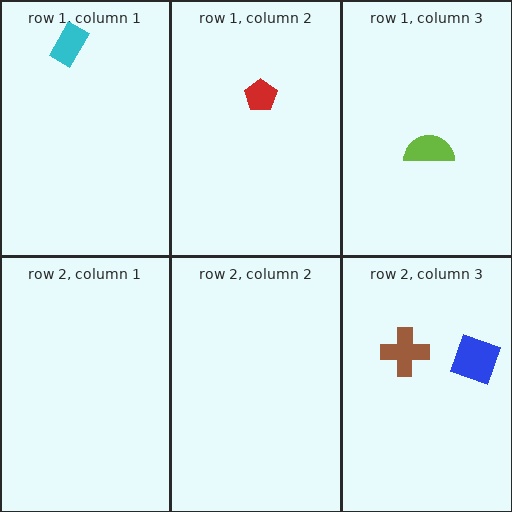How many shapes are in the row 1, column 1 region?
1.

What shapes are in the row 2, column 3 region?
The blue square, the brown cross.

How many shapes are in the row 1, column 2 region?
1.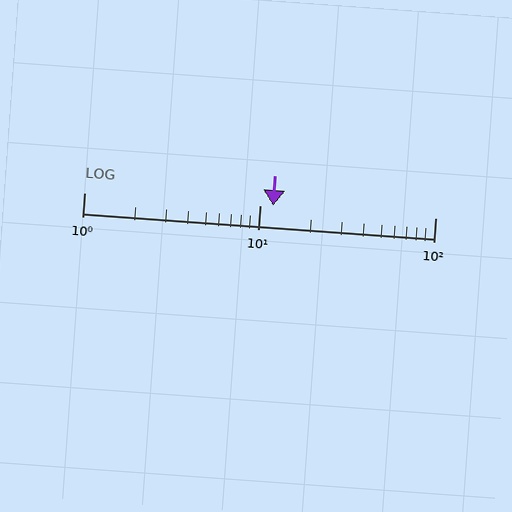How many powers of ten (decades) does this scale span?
The scale spans 2 decades, from 1 to 100.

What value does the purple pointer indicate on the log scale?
The pointer indicates approximately 12.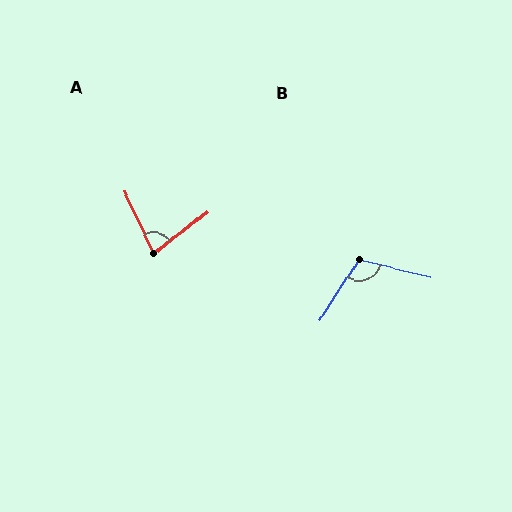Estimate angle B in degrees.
Approximately 108 degrees.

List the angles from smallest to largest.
A (77°), B (108°).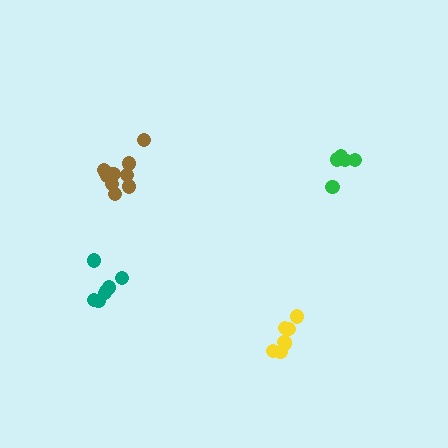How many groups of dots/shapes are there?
There are 4 groups.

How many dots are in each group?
Group 1: 7 dots, Group 2: 7 dots, Group 3: 6 dots, Group 4: 11 dots (31 total).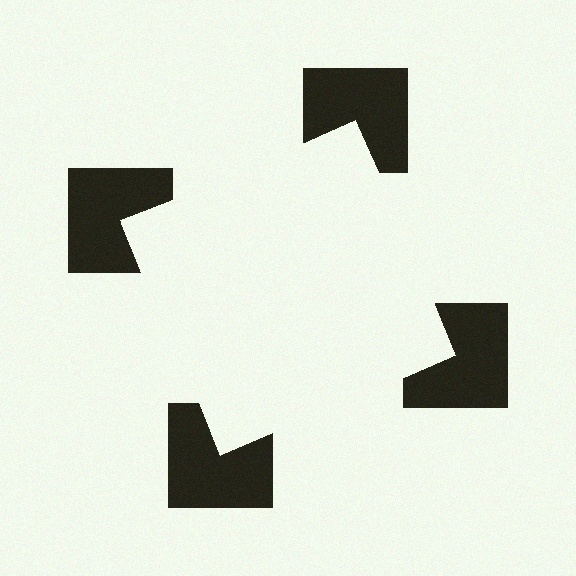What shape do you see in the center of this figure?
An illusory square — its edges are inferred from the aligned wedge cuts in the notched squares, not physically drawn.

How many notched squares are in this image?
There are 4 — one at each vertex of the illusory square.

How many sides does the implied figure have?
4 sides.